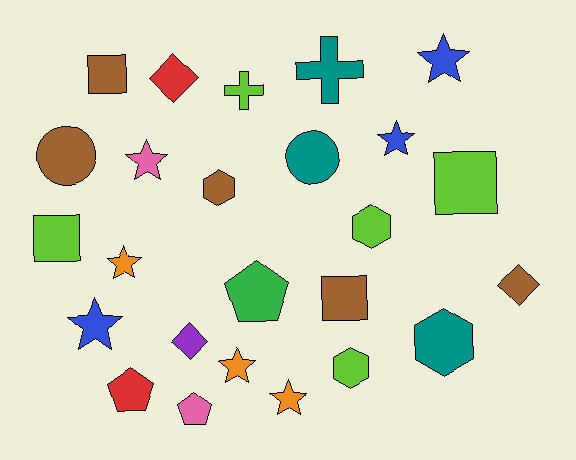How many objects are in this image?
There are 25 objects.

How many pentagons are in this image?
There are 3 pentagons.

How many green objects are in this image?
There is 1 green object.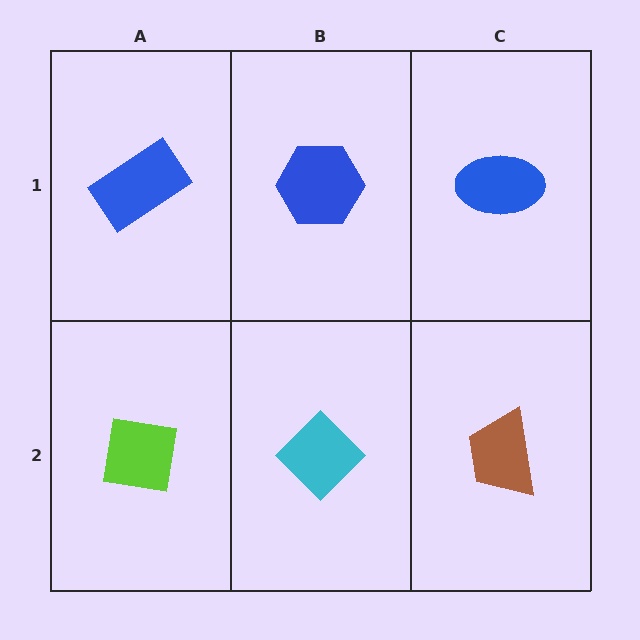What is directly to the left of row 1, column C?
A blue hexagon.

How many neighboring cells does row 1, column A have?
2.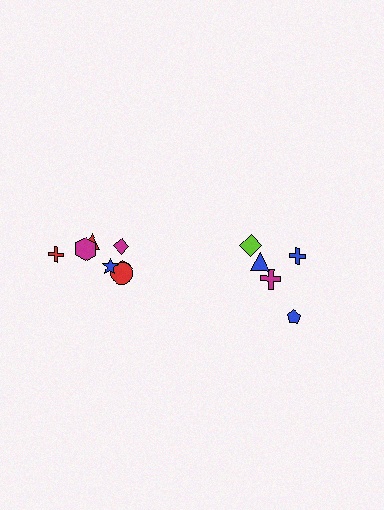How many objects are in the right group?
There are 5 objects.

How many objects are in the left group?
There are 7 objects.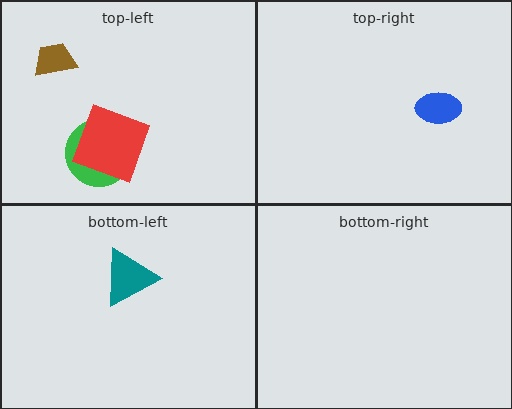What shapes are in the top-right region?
The blue ellipse.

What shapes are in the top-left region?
The green circle, the brown trapezoid, the red square.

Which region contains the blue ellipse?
The top-right region.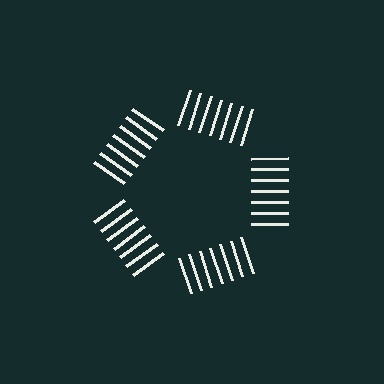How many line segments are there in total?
35 — 7 along each of the 5 edges.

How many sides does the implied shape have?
5 sides — the line-ends trace a pentagon.